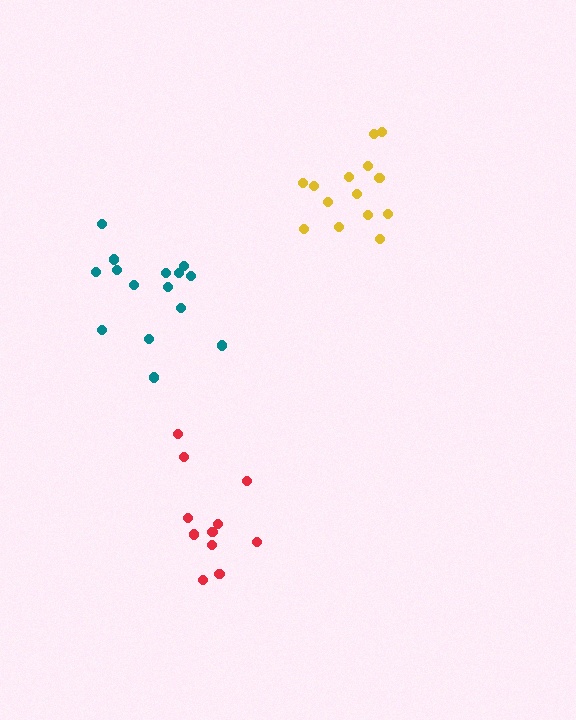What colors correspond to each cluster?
The clusters are colored: teal, yellow, red.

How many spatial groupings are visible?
There are 3 spatial groupings.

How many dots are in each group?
Group 1: 15 dots, Group 2: 14 dots, Group 3: 12 dots (41 total).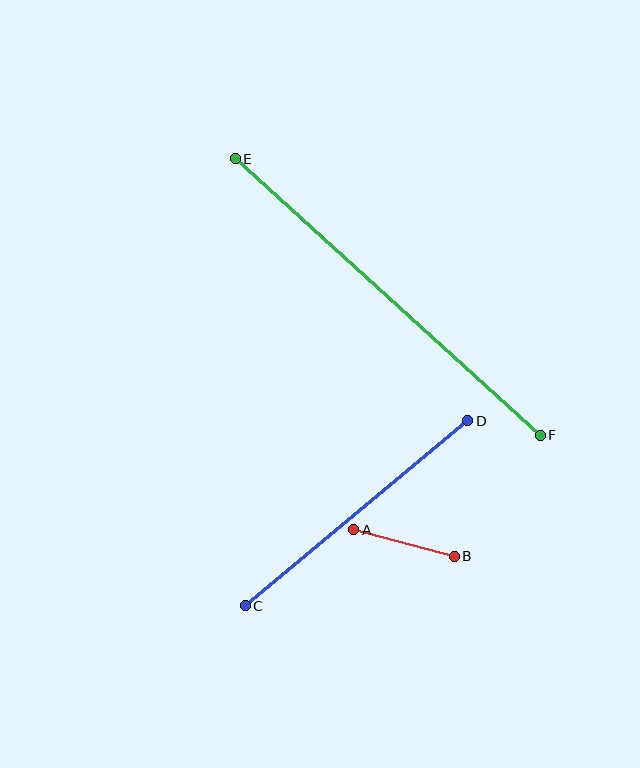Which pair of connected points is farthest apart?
Points E and F are farthest apart.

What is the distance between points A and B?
The distance is approximately 104 pixels.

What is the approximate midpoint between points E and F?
The midpoint is at approximately (388, 297) pixels.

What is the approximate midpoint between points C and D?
The midpoint is at approximately (357, 513) pixels.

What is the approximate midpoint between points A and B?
The midpoint is at approximately (404, 543) pixels.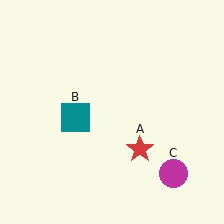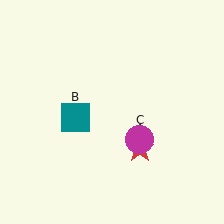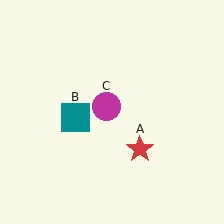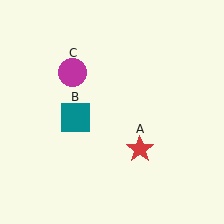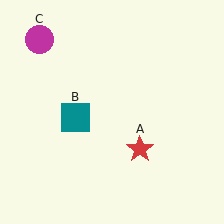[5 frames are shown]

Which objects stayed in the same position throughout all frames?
Red star (object A) and teal square (object B) remained stationary.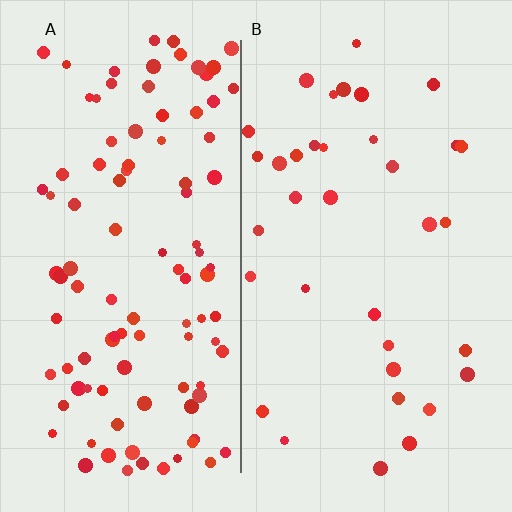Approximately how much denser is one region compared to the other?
Approximately 2.9× — region A over region B.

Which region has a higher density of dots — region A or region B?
A (the left).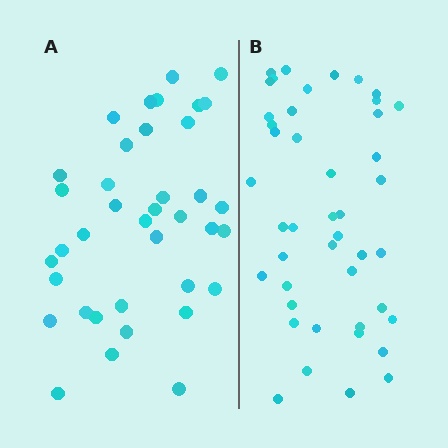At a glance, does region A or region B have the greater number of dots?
Region B (the right region) has more dots.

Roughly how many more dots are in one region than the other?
Region B has about 6 more dots than region A.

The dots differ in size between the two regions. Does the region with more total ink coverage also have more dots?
No. Region A has more total ink coverage because its dots are larger, but region B actually contains more individual dots. Total area can be misleading — the number of items is what matters here.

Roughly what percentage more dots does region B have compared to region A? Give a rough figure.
About 15% more.